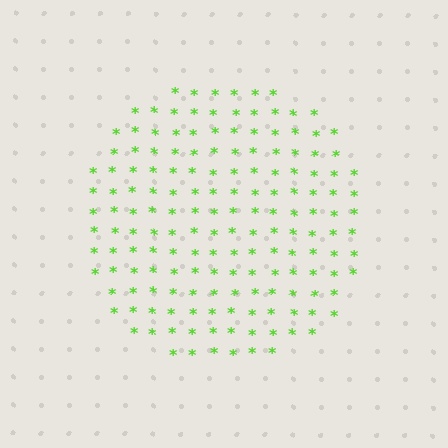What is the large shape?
The large shape is a circle.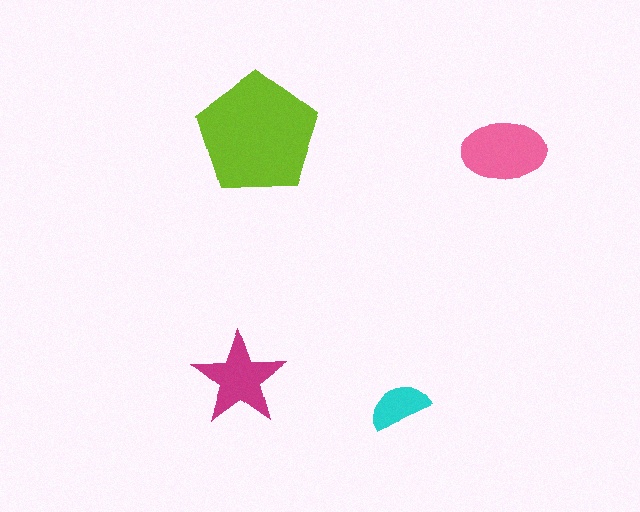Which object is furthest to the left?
The magenta star is leftmost.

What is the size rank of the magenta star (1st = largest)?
3rd.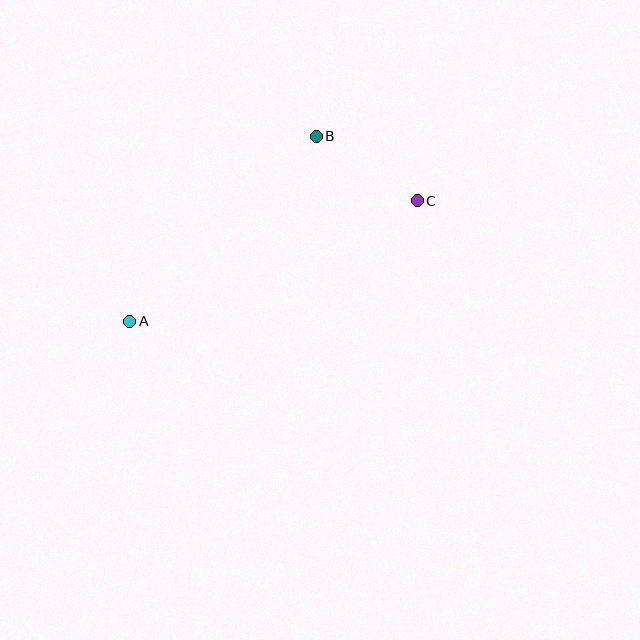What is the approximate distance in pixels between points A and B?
The distance between A and B is approximately 263 pixels.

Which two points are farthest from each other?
Points A and C are farthest from each other.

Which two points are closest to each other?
Points B and C are closest to each other.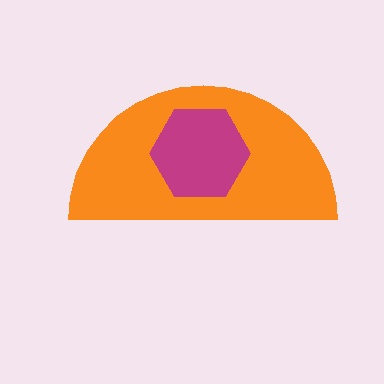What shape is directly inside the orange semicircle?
The magenta hexagon.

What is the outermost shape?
The orange semicircle.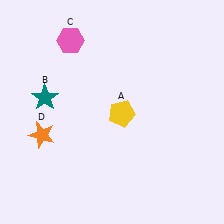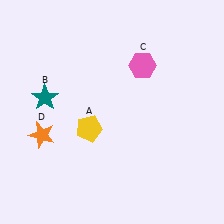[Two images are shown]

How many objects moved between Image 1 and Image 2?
2 objects moved between the two images.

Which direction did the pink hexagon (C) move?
The pink hexagon (C) moved right.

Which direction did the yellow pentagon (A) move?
The yellow pentagon (A) moved left.